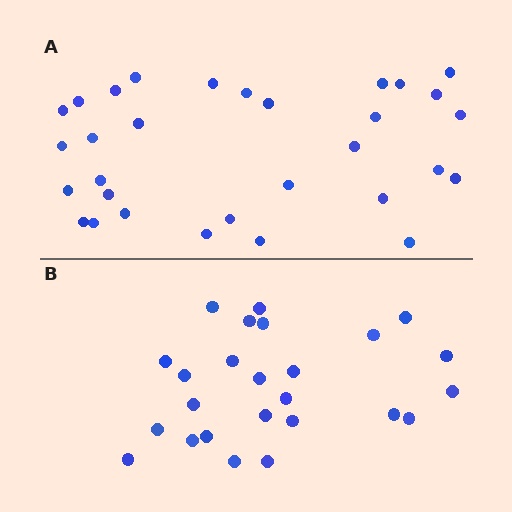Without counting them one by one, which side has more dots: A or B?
Region A (the top region) has more dots.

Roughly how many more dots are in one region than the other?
Region A has about 6 more dots than region B.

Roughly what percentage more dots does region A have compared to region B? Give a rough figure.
About 25% more.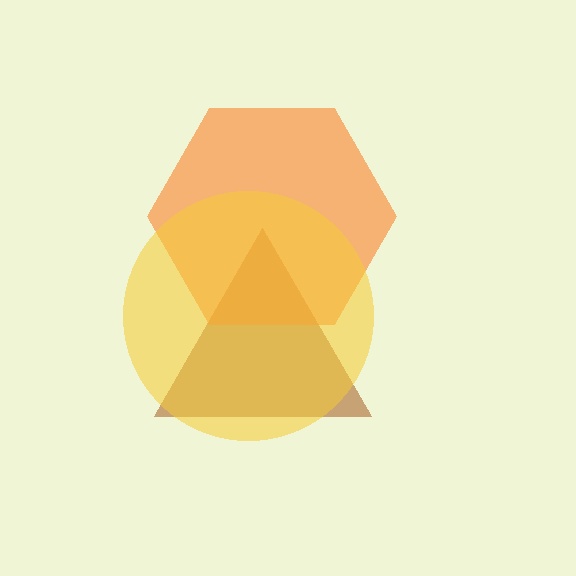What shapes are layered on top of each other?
The layered shapes are: a brown triangle, an orange hexagon, a yellow circle.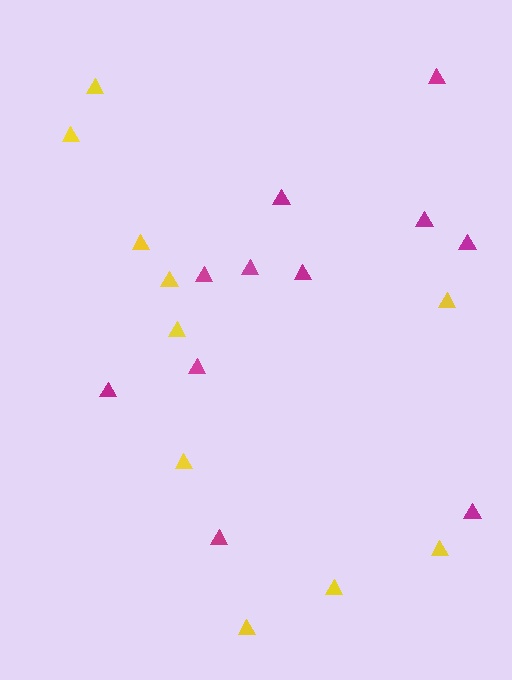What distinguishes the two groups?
There are 2 groups: one group of yellow triangles (10) and one group of magenta triangles (11).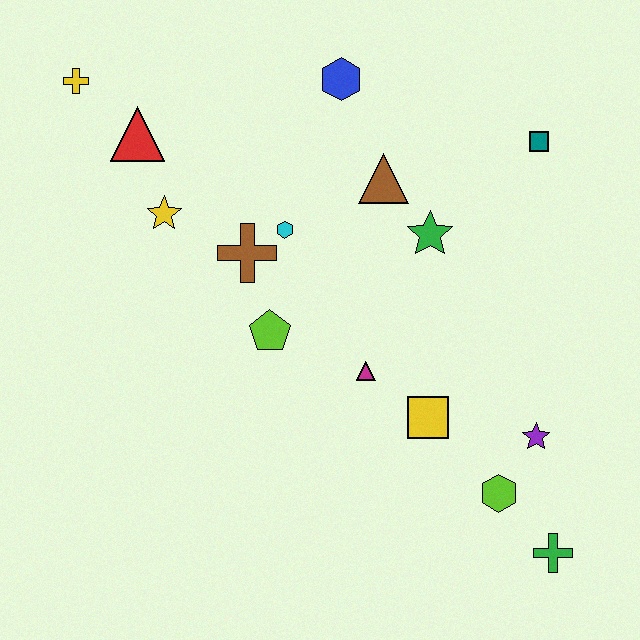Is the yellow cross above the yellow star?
Yes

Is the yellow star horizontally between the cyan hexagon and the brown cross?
No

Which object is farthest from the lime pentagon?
The green cross is farthest from the lime pentagon.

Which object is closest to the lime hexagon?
The purple star is closest to the lime hexagon.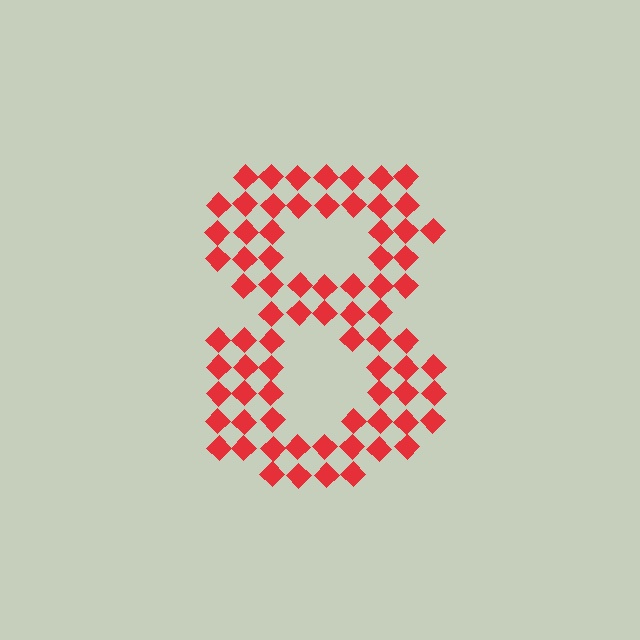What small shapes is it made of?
It is made of small diamonds.